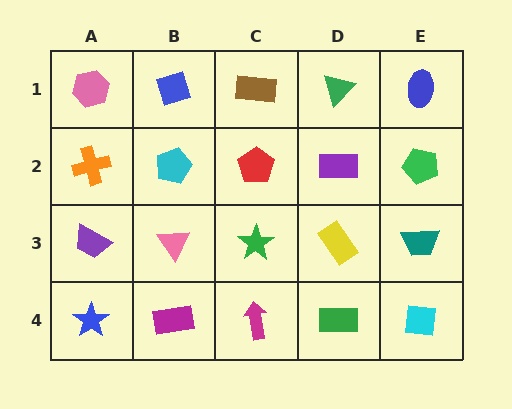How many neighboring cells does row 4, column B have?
3.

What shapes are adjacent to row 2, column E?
A blue ellipse (row 1, column E), a teal trapezoid (row 3, column E), a purple rectangle (row 2, column D).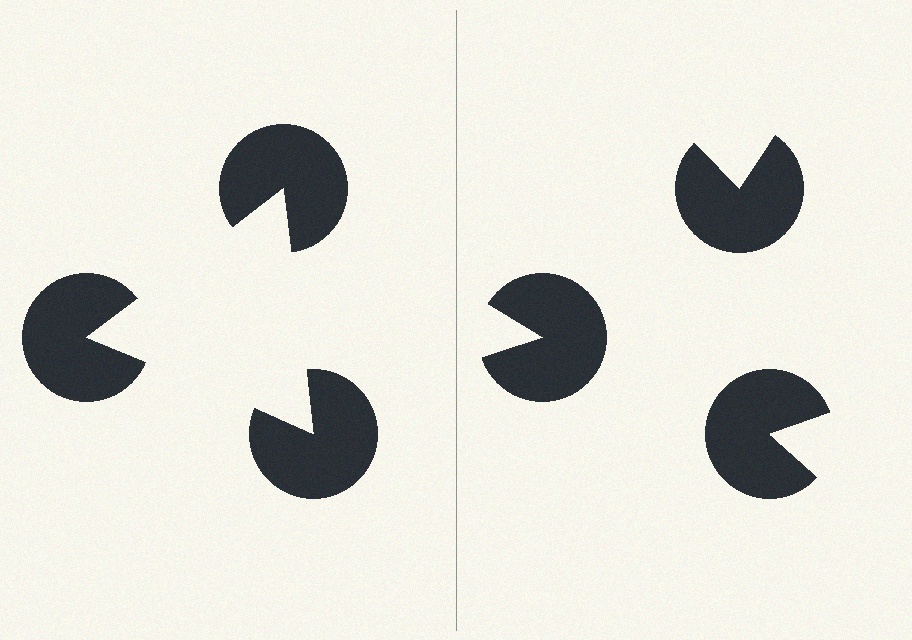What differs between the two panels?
The pac-man discs are positioned identically on both sides; only the wedge orientations differ. On the left they align to a triangle; on the right they are misaligned.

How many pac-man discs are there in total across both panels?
6 — 3 on each side.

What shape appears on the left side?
An illusory triangle.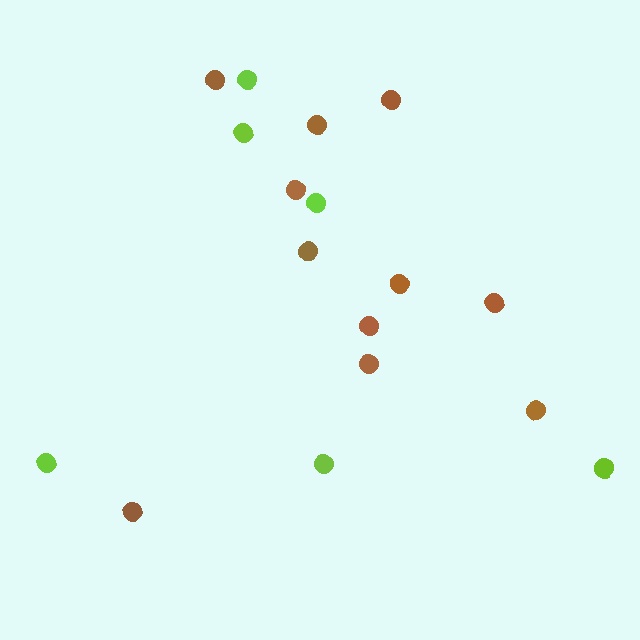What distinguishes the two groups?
There are 2 groups: one group of brown circles (11) and one group of lime circles (6).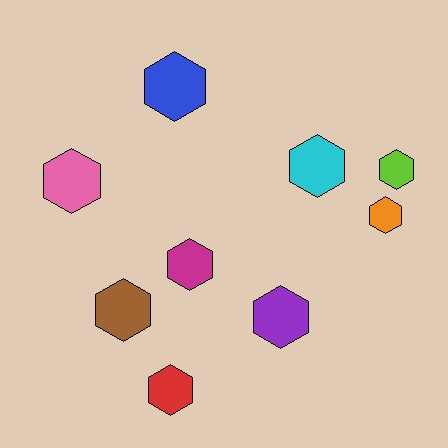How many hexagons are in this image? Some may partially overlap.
There are 9 hexagons.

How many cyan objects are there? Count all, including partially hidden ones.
There is 1 cyan object.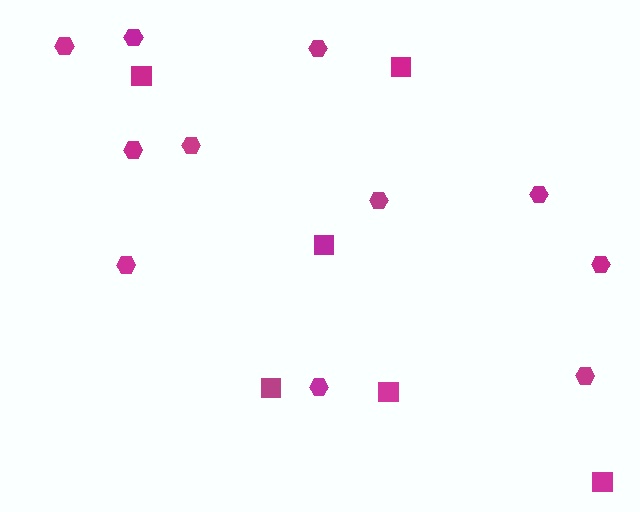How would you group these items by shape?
There are 2 groups: one group of squares (6) and one group of hexagons (11).